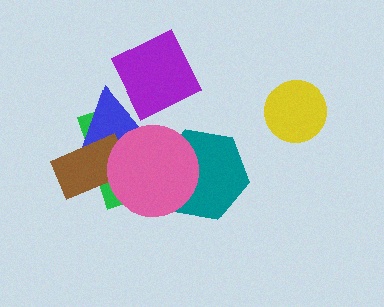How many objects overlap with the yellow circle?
0 objects overlap with the yellow circle.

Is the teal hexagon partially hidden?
Yes, it is partially covered by another shape.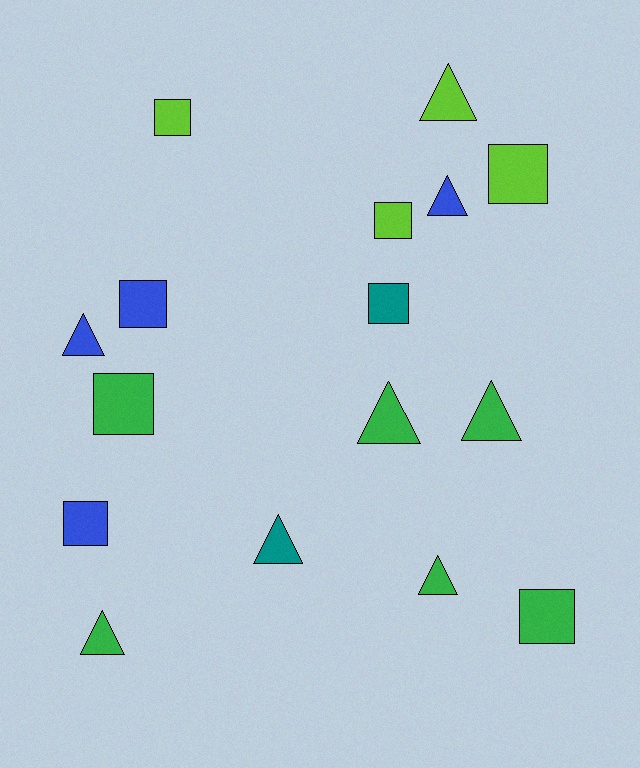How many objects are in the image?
There are 16 objects.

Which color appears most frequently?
Green, with 6 objects.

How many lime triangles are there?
There is 1 lime triangle.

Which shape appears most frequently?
Square, with 8 objects.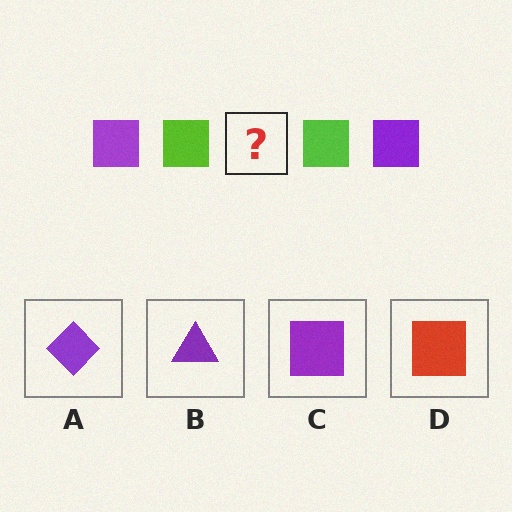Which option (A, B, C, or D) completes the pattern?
C.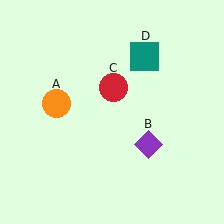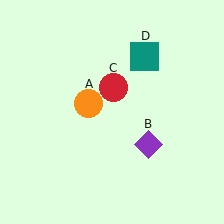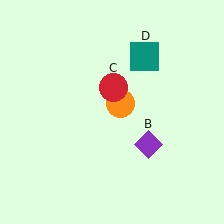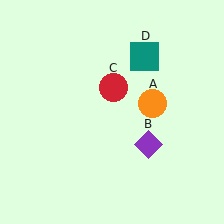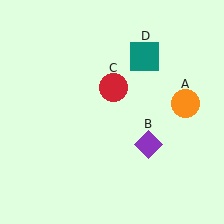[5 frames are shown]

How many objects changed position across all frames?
1 object changed position: orange circle (object A).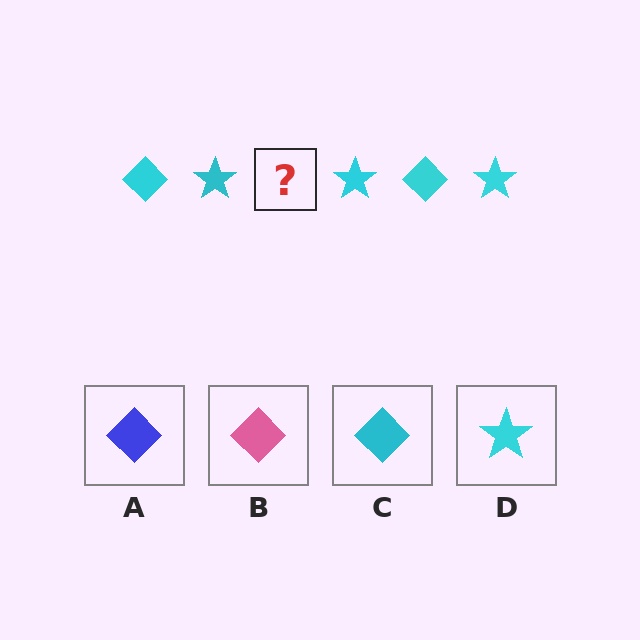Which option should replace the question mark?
Option C.